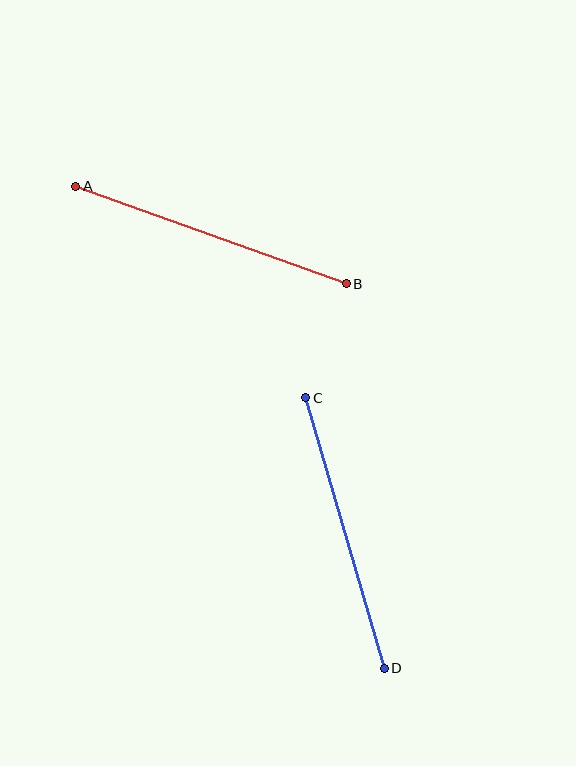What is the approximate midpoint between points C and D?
The midpoint is at approximately (345, 533) pixels.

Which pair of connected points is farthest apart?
Points A and B are farthest apart.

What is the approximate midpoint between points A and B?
The midpoint is at approximately (211, 235) pixels.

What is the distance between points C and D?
The distance is approximately 282 pixels.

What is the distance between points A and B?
The distance is approximately 288 pixels.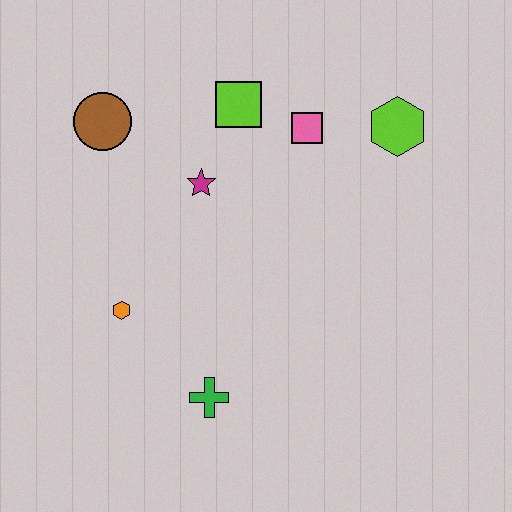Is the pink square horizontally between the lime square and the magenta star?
No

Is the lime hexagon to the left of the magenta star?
No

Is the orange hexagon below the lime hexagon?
Yes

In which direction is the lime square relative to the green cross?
The lime square is above the green cross.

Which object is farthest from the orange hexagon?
The lime hexagon is farthest from the orange hexagon.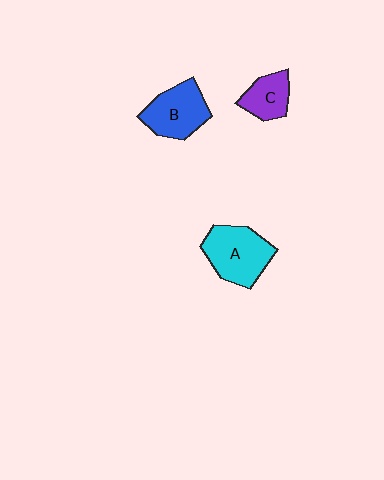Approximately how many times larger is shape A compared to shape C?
Approximately 1.7 times.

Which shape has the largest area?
Shape A (cyan).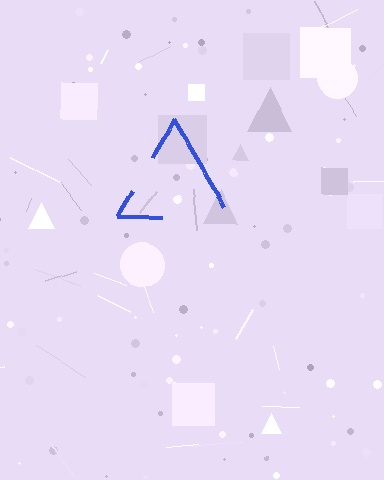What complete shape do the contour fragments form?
The contour fragments form a triangle.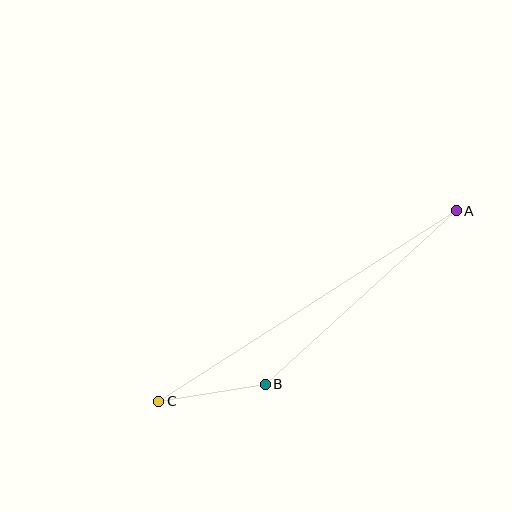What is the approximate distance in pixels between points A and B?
The distance between A and B is approximately 258 pixels.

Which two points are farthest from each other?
Points A and C are farthest from each other.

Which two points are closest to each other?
Points B and C are closest to each other.